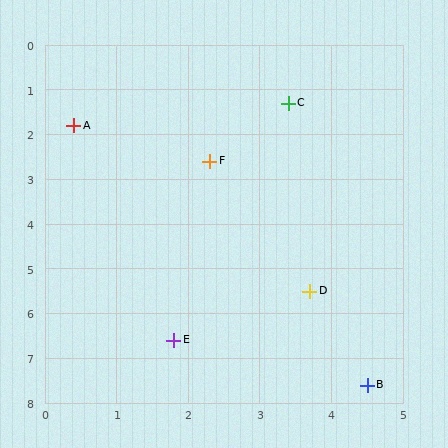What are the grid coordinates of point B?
Point B is at approximately (4.5, 7.6).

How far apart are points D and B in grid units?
Points D and B are about 2.2 grid units apart.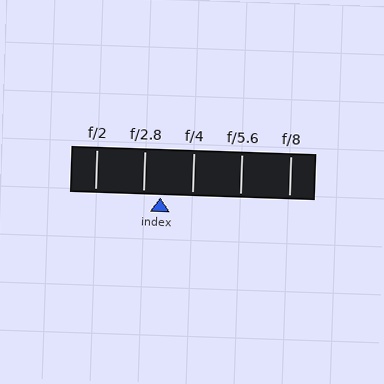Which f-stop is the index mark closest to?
The index mark is closest to f/2.8.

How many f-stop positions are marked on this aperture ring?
There are 5 f-stop positions marked.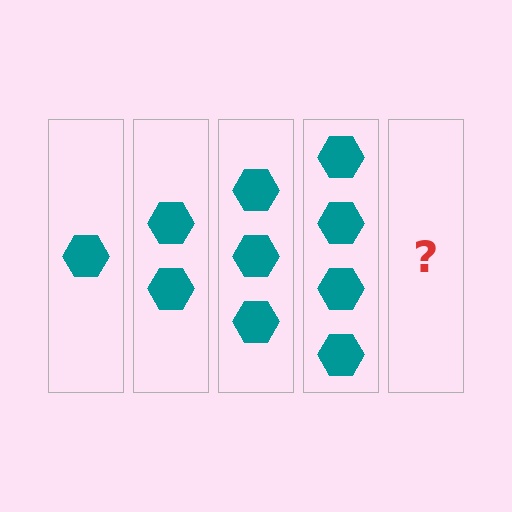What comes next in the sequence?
The next element should be 5 hexagons.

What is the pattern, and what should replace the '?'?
The pattern is that each step adds one more hexagon. The '?' should be 5 hexagons.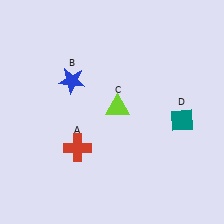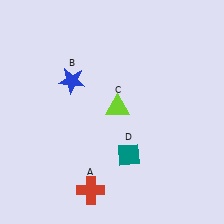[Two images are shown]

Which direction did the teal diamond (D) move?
The teal diamond (D) moved left.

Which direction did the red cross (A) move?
The red cross (A) moved down.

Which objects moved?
The objects that moved are: the red cross (A), the teal diamond (D).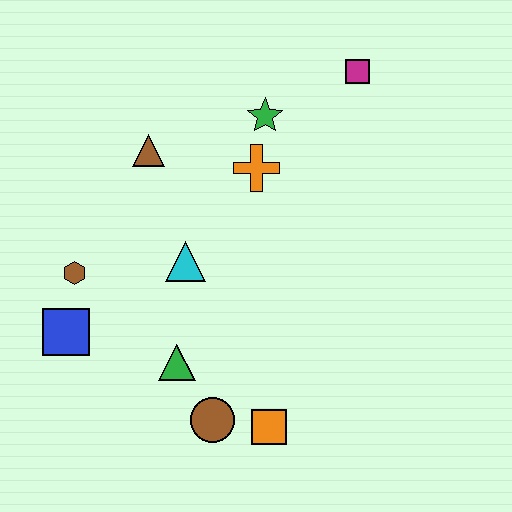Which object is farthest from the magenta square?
The blue square is farthest from the magenta square.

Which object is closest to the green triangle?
The brown circle is closest to the green triangle.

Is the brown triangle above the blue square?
Yes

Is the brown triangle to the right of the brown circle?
No